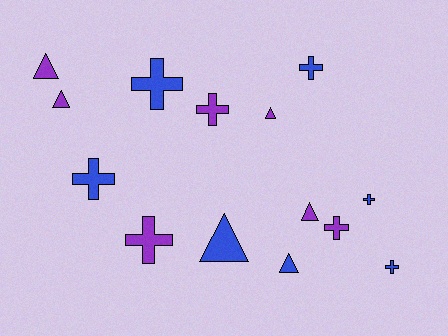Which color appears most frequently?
Purple, with 7 objects.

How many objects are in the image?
There are 14 objects.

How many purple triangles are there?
There are 4 purple triangles.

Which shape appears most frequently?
Cross, with 8 objects.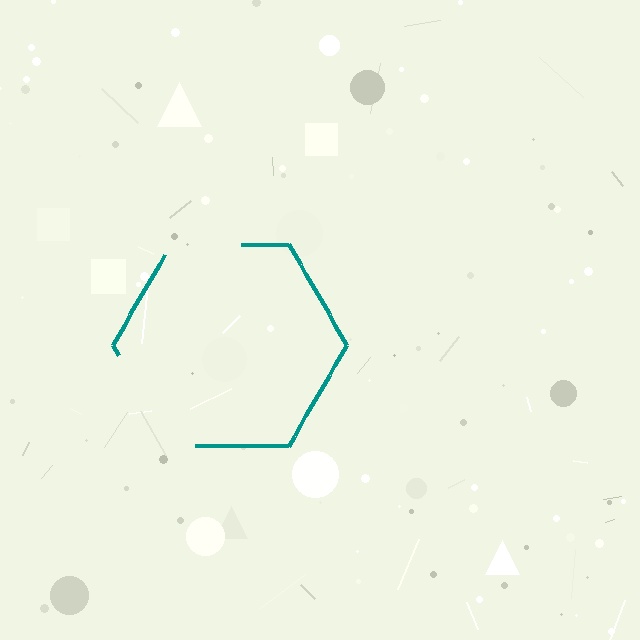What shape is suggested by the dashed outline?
The dashed outline suggests a hexagon.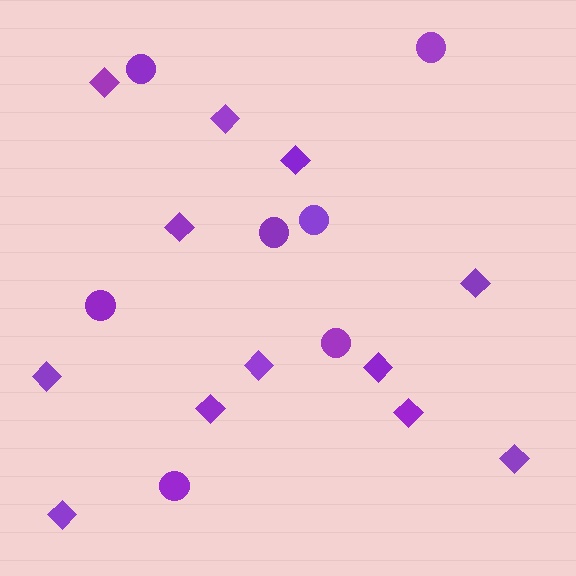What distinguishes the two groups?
There are 2 groups: one group of circles (7) and one group of diamonds (12).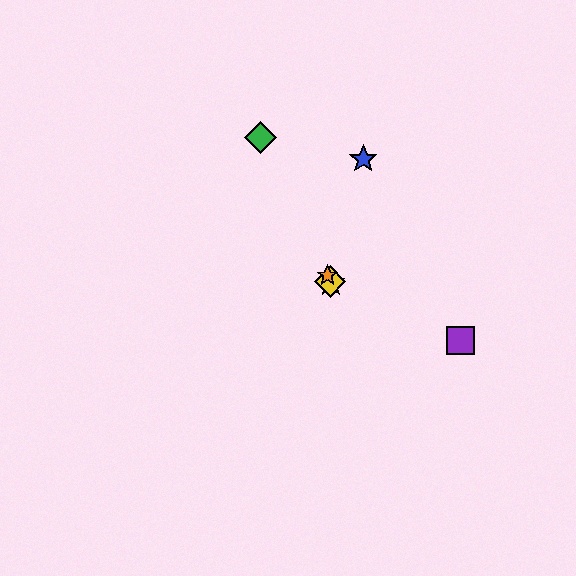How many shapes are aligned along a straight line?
4 shapes (the red star, the green diamond, the yellow diamond, the orange star) are aligned along a straight line.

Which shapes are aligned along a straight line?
The red star, the green diamond, the yellow diamond, the orange star are aligned along a straight line.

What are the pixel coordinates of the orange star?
The orange star is at (327, 275).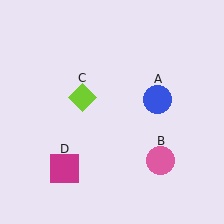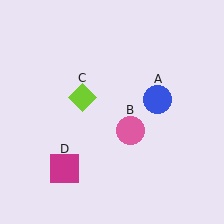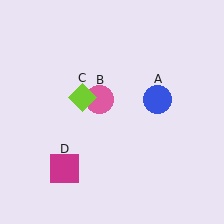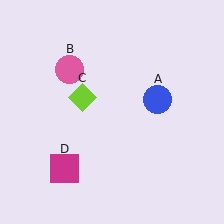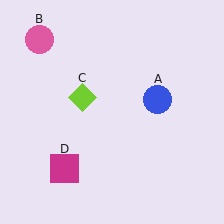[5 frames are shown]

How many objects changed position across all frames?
1 object changed position: pink circle (object B).